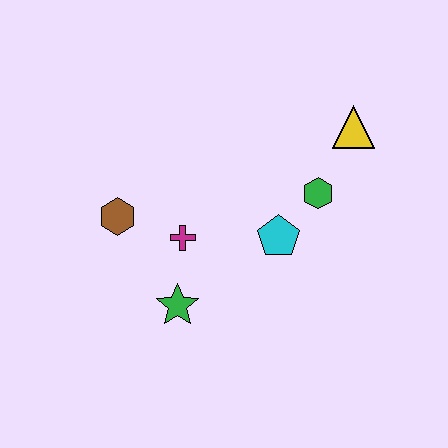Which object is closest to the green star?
The magenta cross is closest to the green star.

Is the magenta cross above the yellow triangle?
No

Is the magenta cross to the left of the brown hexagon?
No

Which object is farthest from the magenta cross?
The yellow triangle is farthest from the magenta cross.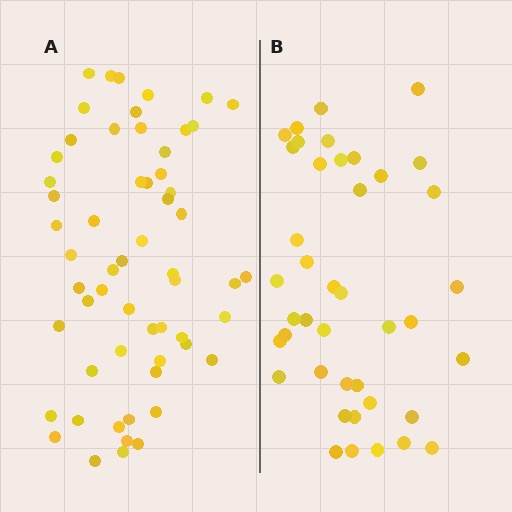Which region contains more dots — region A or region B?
Region A (the left region) has more dots.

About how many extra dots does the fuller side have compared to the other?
Region A has approximately 15 more dots than region B.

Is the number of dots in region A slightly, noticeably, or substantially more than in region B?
Region A has noticeably more, but not dramatically so. The ratio is roughly 1.4 to 1.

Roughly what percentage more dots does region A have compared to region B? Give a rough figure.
About 40% more.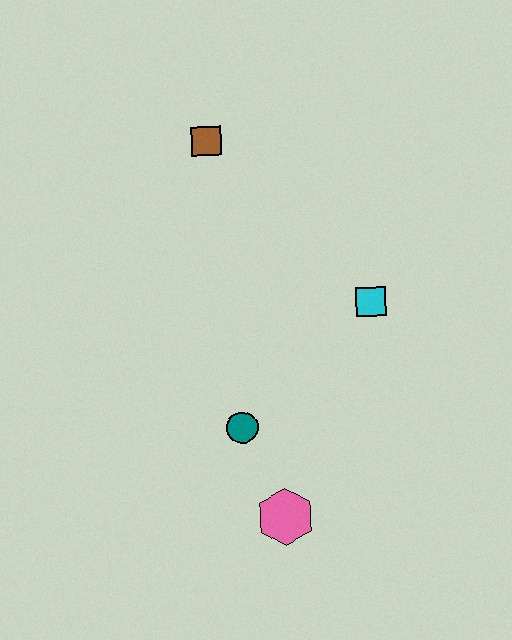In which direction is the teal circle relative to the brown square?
The teal circle is below the brown square.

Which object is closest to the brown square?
The cyan square is closest to the brown square.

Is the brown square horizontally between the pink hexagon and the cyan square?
No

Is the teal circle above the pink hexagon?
Yes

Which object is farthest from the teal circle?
The brown square is farthest from the teal circle.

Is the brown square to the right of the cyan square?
No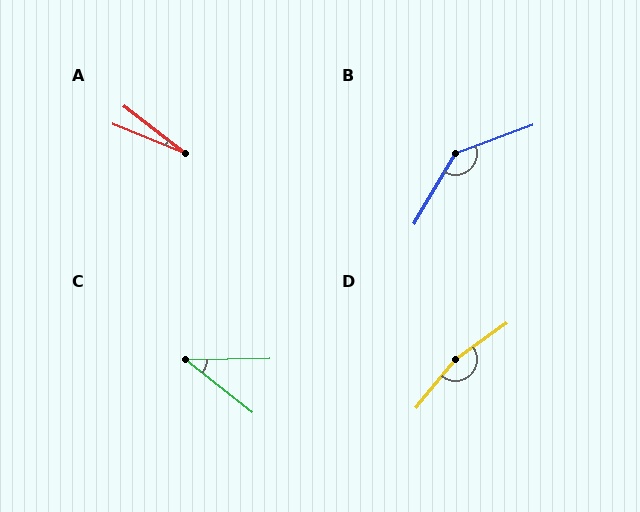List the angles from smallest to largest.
A (15°), C (39°), B (141°), D (164°).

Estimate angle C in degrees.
Approximately 39 degrees.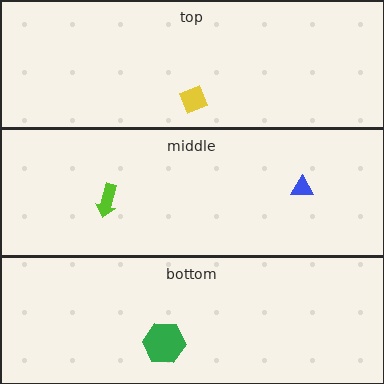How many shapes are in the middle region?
2.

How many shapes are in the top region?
1.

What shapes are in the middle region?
The lime arrow, the blue triangle.